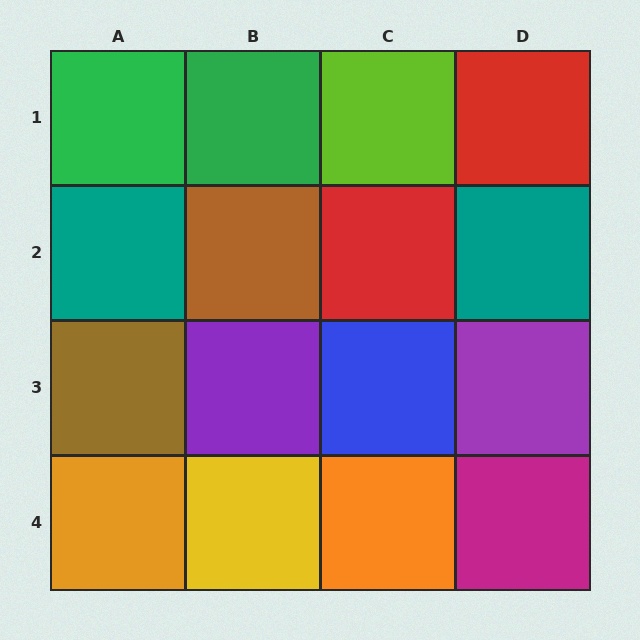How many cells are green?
2 cells are green.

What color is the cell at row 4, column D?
Magenta.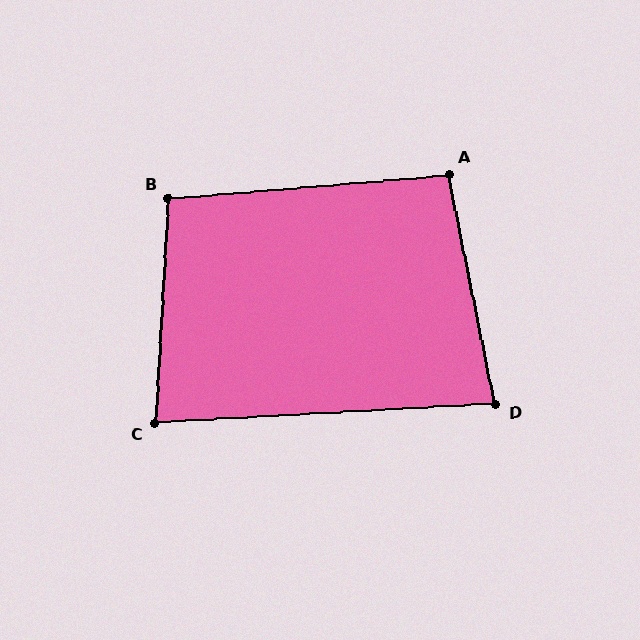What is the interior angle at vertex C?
Approximately 83 degrees (acute).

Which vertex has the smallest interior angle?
D, at approximately 82 degrees.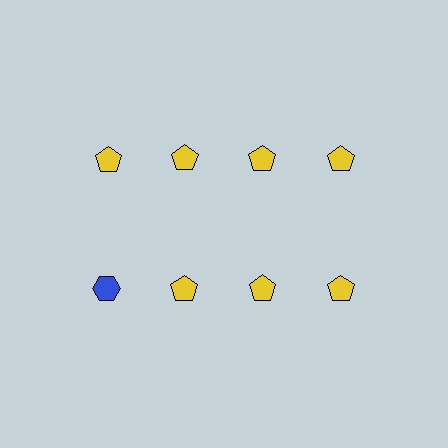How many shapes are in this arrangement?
There are 8 shapes arranged in a grid pattern.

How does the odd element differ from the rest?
It differs in both color (blue instead of yellow) and shape (hexagon instead of pentagon).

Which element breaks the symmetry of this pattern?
The blue hexagon in the second row, leftmost column breaks the symmetry. All other shapes are yellow pentagons.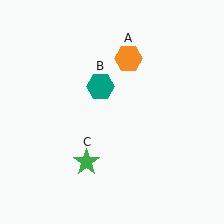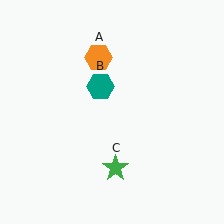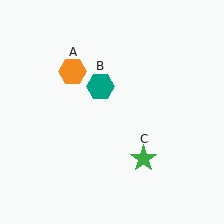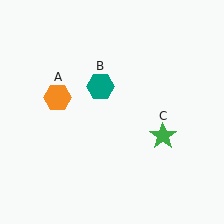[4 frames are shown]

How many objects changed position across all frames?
2 objects changed position: orange hexagon (object A), green star (object C).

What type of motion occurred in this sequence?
The orange hexagon (object A), green star (object C) rotated counterclockwise around the center of the scene.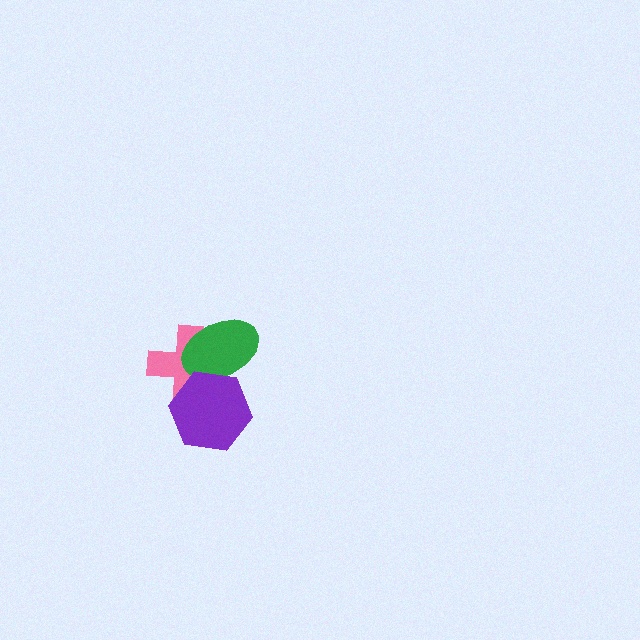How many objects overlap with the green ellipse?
2 objects overlap with the green ellipse.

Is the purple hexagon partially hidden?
No, no other shape covers it.